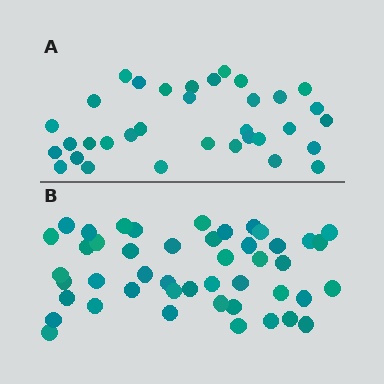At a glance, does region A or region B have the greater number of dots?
Region B (the bottom region) has more dots.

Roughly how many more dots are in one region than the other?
Region B has roughly 12 or so more dots than region A.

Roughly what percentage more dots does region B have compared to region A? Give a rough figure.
About 35% more.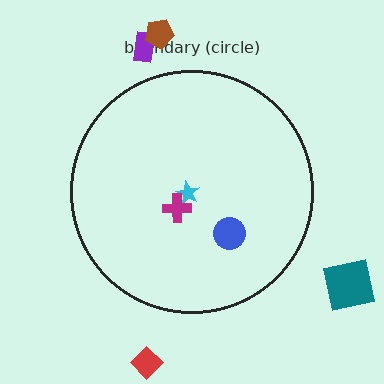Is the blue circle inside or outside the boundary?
Inside.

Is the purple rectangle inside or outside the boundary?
Outside.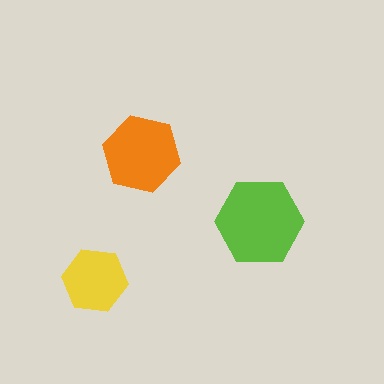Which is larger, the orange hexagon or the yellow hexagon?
The orange one.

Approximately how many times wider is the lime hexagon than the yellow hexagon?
About 1.5 times wider.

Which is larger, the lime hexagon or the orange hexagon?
The lime one.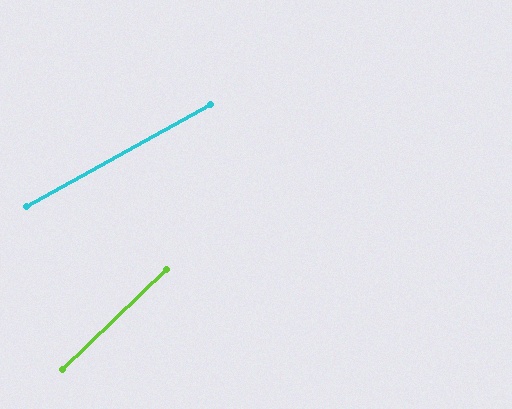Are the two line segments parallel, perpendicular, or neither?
Neither parallel nor perpendicular — they differ by about 14°.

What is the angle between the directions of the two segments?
Approximately 14 degrees.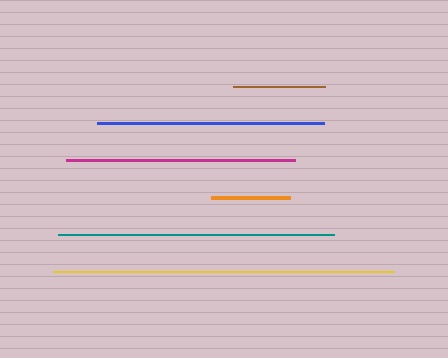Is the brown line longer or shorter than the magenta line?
The magenta line is longer than the brown line.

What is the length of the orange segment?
The orange segment is approximately 79 pixels long.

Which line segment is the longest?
The yellow line is the longest at approximately 342 pixels.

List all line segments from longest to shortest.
From longest to shortest: yellow, teal, magenta, blue, brown, orange.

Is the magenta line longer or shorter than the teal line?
The teal line is longer than the magenta line.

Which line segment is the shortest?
The orange line is the shortest at approximately 79 pixels.